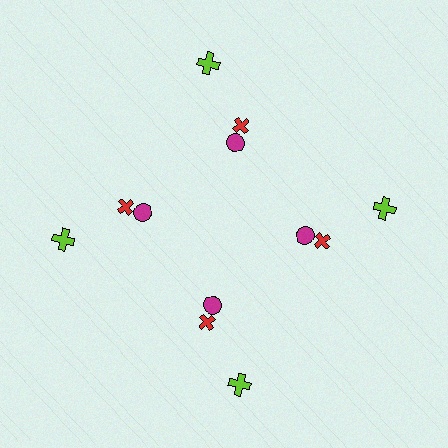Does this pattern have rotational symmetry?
Yes, this pattern has 4-fold rotational symmetry. It looks the same after rotating 90 degrees around the center.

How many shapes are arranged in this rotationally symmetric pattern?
There are 12 shapes, arranged in 4 groups of 3.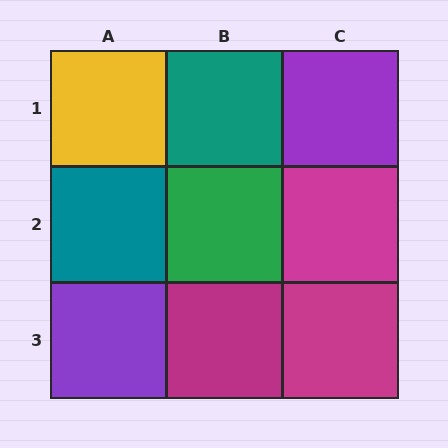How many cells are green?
1 cell is green.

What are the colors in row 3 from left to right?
Purple, magenta, magenta.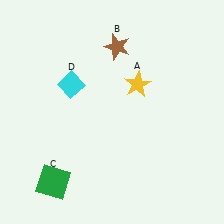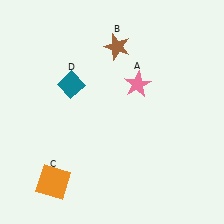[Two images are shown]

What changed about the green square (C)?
In Image 1, C is green. In Image 2, it changed to orange.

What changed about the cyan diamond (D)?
In Image 1, D is cyan. In Image 2, it changed to teal.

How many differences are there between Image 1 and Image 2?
There are 3 differences between the two images.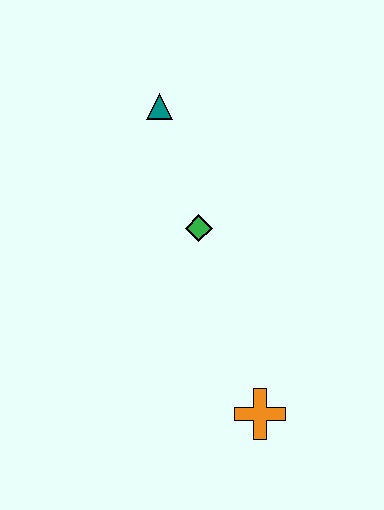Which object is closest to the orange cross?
The green diamond is closest to the orange cross.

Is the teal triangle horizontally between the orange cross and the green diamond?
No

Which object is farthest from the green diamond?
The orange cross is farthest from the green diamond.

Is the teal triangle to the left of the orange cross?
Yes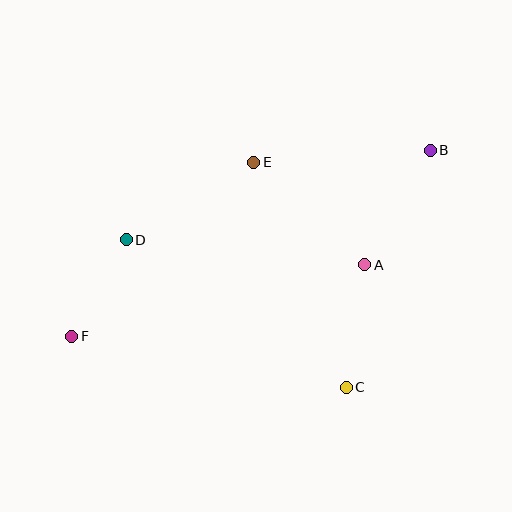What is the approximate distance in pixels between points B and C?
The distance between B and C is approximately 251 pixels.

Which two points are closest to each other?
Points D and F are closest to each other.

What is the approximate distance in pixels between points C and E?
The distance between C and E is approximately 243 pixels.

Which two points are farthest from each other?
Points B and F are farthest from each other.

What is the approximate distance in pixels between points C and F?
The distance between C and F is approximately 279 pixels.